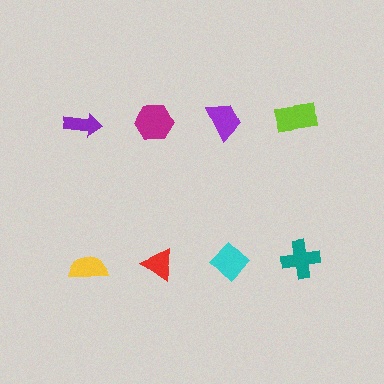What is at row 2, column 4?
A teal cross.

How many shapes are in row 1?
4 shapes.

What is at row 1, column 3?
A purple trapezoid.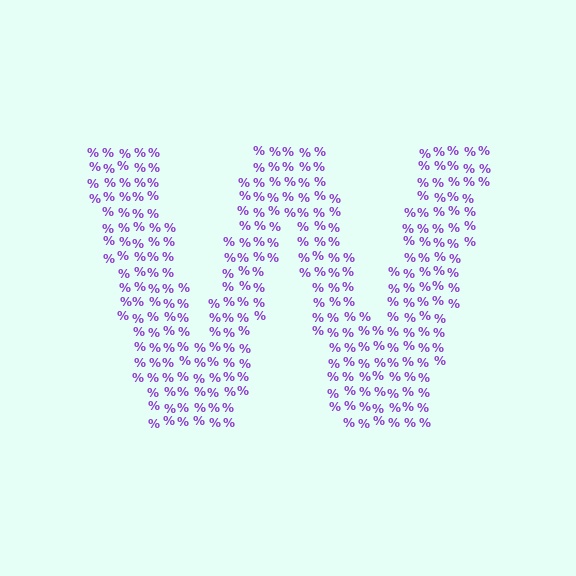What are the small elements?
The small elements are percent signs.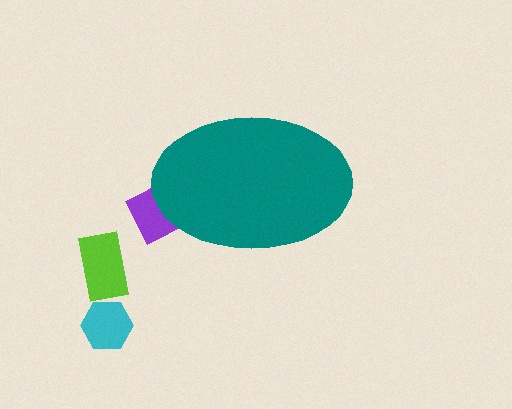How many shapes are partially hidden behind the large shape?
1 shape is partially hidden.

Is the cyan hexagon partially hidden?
No, the cyan hexagon is fully visible.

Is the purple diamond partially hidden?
Yes, the purple diamond is partially hidden behind the teal ellipse.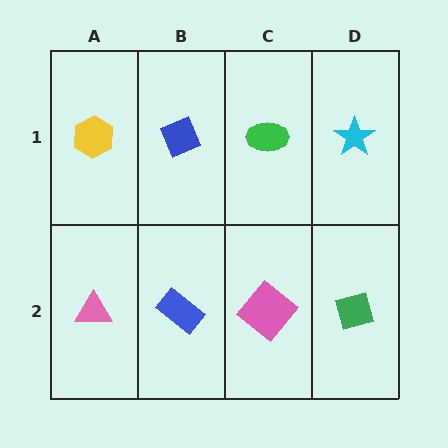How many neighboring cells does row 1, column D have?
2.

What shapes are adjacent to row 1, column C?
A pink diamond (row 2, column C), a blue diamond (row 1, column B), a cyan star (row 1, column D).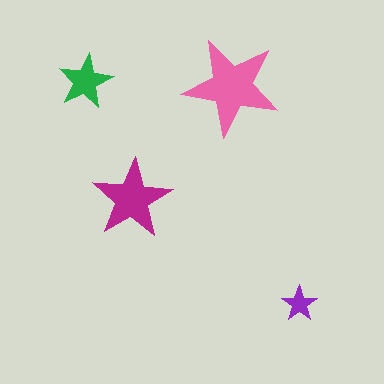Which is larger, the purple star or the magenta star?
The magenta one.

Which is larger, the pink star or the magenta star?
The pink one.